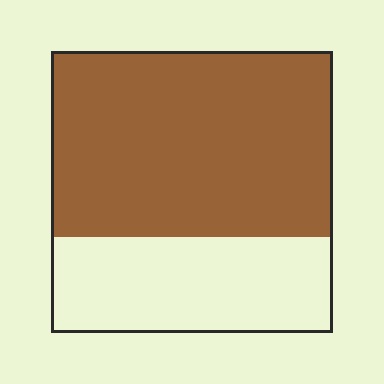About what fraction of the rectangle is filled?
About two thirds (2/3).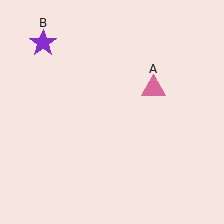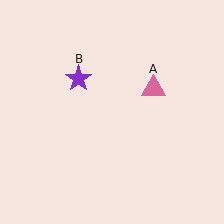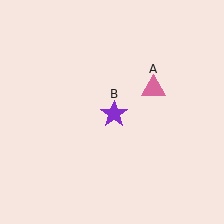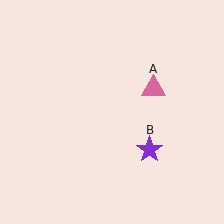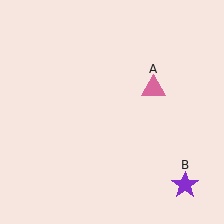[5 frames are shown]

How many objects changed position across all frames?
1 object changed position: purple star (object B).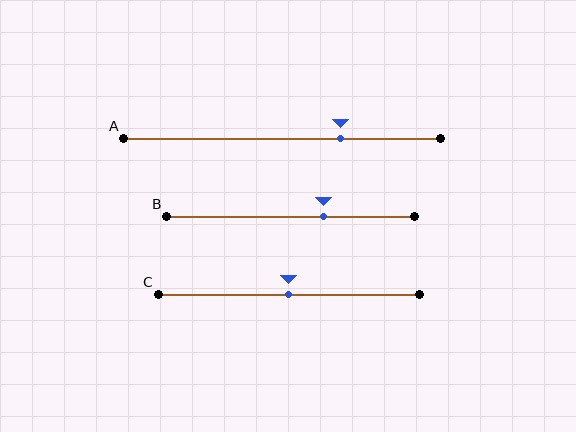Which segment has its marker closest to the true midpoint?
Segment C has its marker closest to the true midpoint.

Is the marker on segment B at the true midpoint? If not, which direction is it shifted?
No, the marker on segment B is shifted to the right by about 13% of the segment length.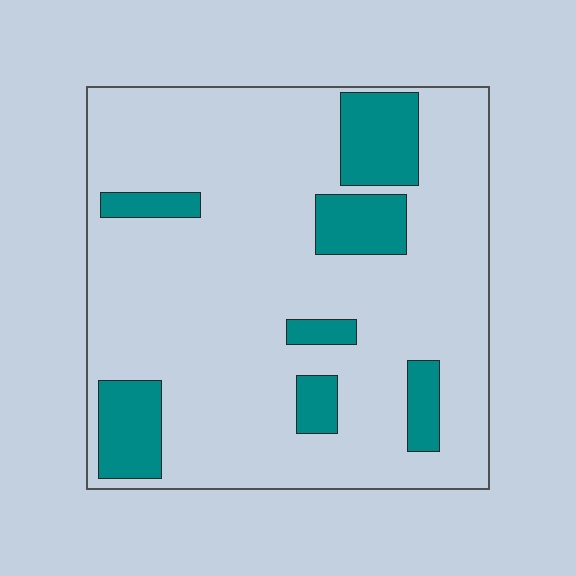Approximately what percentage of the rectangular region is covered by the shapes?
Approximately 20%.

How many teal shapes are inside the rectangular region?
7.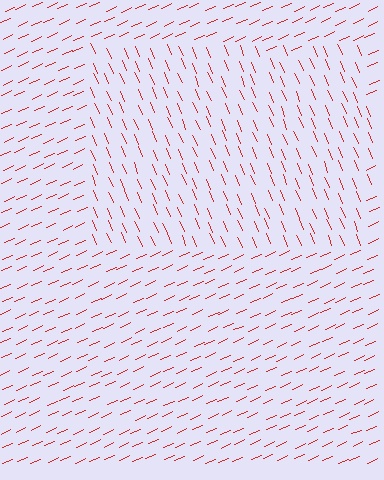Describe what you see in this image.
The image is filled with small red line segments. A rectangle region in the image has lines oriented differently from the surrounding lines, creating a visible texture boundary.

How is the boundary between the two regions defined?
The boundary is defined purely by a change in line orientation (approximately 89 degrees difference). All lines are the same color and thickness.